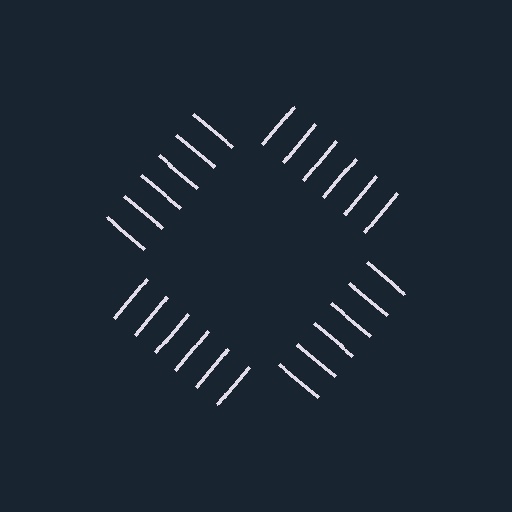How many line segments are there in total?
24 — 6 along each of the 4 edges.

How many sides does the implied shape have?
4 sides — the line-ends trace a square.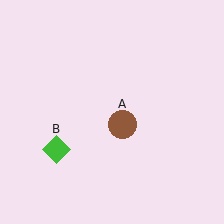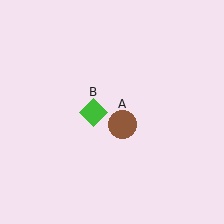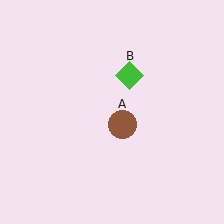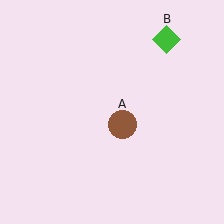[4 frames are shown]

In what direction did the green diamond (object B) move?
The green diamond (object B) moved up and to the right.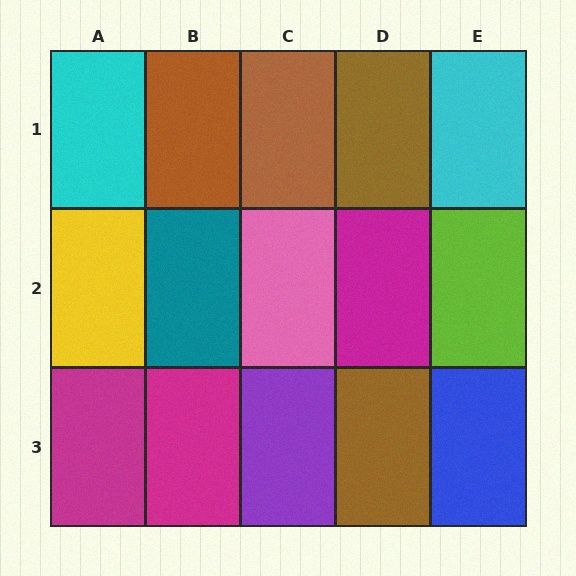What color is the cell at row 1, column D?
Brown.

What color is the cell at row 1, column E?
Cyan.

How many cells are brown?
4 cells are brown.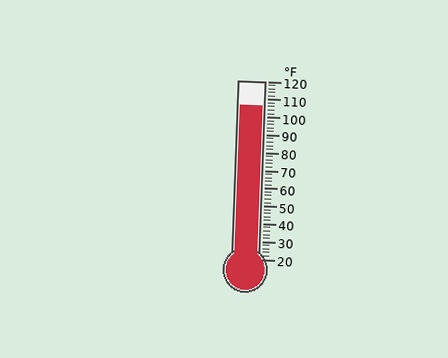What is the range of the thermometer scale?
The thermometer scale ranges from 20°F to 120°F.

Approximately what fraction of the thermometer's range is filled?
The thermometer is filled to approximately 85% of its range.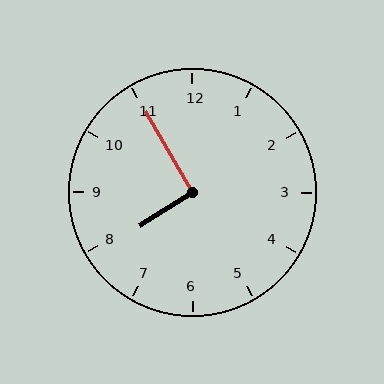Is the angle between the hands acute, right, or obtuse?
It is right.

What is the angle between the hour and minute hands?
Approximately 92 degrees.